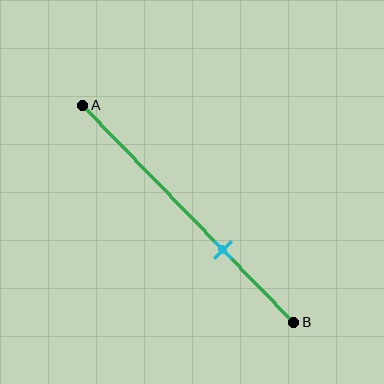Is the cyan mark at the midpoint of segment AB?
No, the mark is at about 65% from A, not at the 50% midpoint.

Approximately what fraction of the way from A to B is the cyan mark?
The cyan mark is approximately 65% of the way from A to B.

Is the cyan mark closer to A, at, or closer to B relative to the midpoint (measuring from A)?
The cyan mark is closer to point B than the midpoint of segment AB.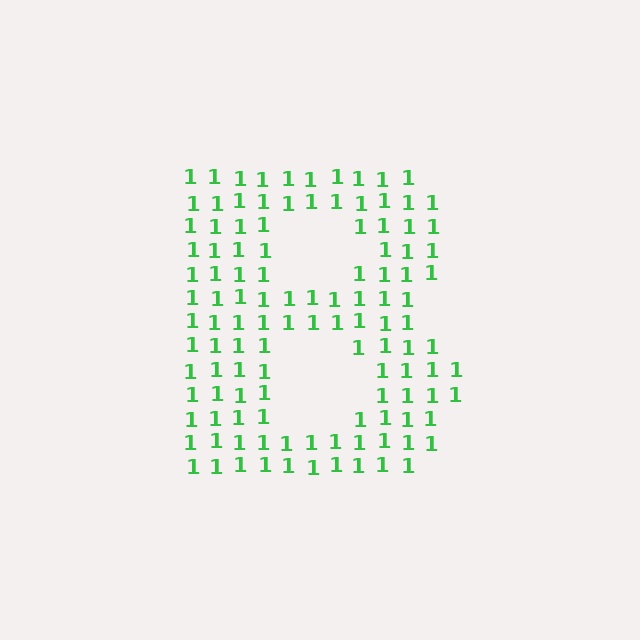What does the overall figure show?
The overall figure shows the letter B.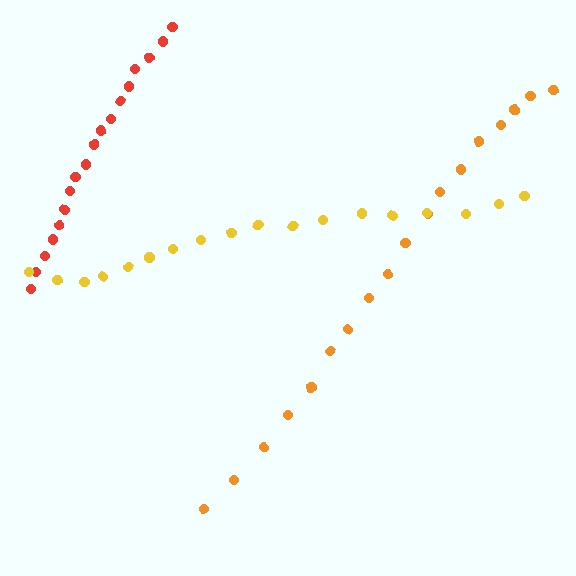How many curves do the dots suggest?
There are 3 distinct paths.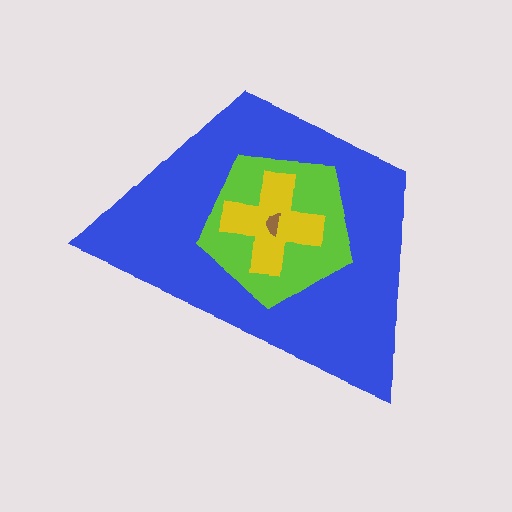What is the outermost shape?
The blue trapezoid.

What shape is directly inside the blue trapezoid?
The lime pentagon.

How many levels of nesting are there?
4.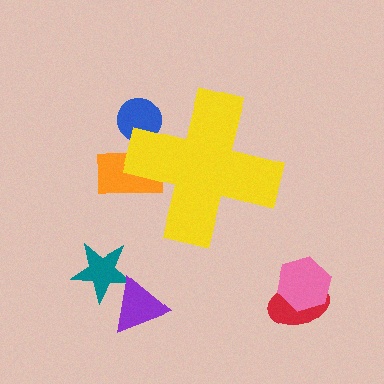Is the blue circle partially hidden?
Yes, the blue circle is partially hidden behind the yellow cross.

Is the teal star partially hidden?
No, the teal star is fully visible.